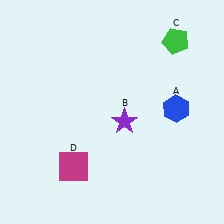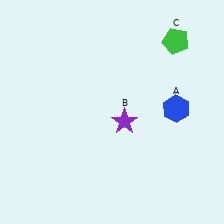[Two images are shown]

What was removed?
The magenta square (D) was removed in Image 2.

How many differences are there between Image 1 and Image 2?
There is 1 difference between the two images.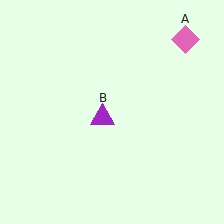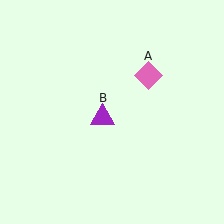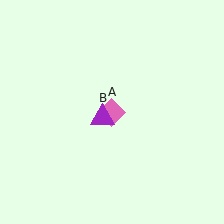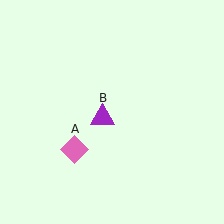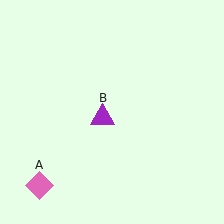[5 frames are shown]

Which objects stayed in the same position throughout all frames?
Purple triangle (object B) remained stationary.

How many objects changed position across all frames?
1 object changed position: pink diamond (object A).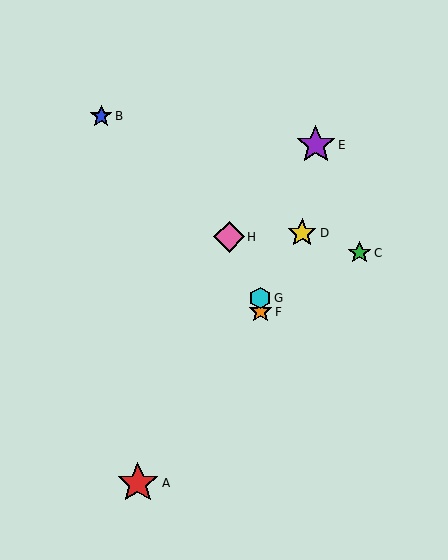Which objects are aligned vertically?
Objects F, G are aligned vertically.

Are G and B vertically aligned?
No, G is at x≈260 and B is at x≈101.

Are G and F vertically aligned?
Yes, both are at x≈260.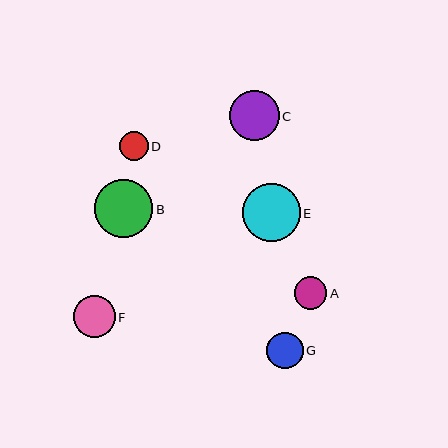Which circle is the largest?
Circle B is the largest with a size of approximately 59 pixels.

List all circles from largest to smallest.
From largest to smallest: B, E, C, F, G, A, D.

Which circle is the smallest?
Circle D is the smallest with a size of approximately 28 pixels.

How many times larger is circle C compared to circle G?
Circle C is approximately 1.4 times the size of circle G.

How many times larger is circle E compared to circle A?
Circle E is approximately 1.8 times the size of circle A.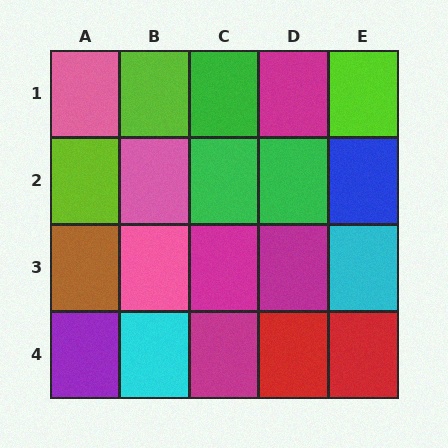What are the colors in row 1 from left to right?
Pink, lime, green, magenta, lime.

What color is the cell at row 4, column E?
Red.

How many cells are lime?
3 cells are lime.